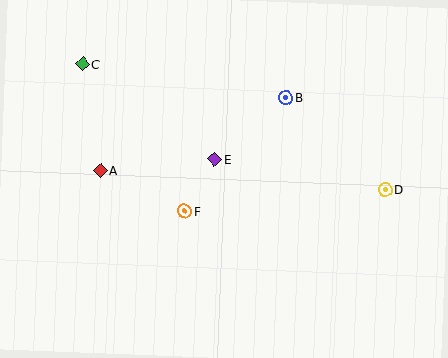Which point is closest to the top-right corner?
Point B is closest to the top-right corner.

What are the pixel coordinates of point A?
Point A is at (100, 170).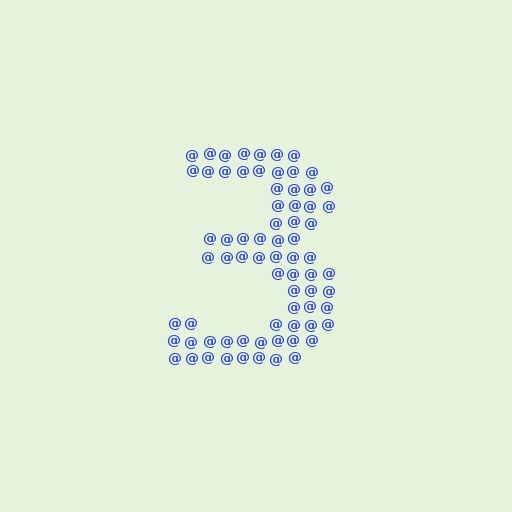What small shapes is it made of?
It is made of small at signs.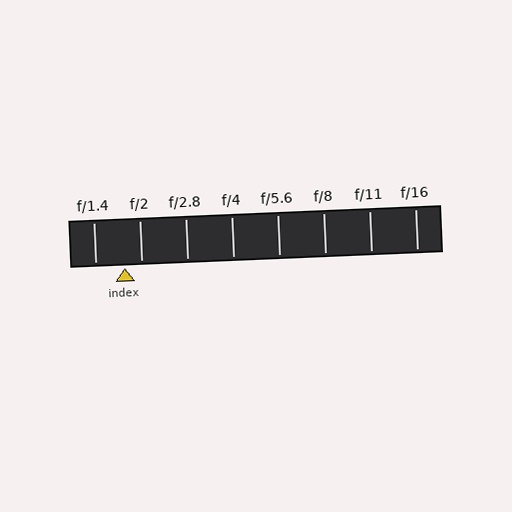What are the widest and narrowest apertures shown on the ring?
The widest aperture shown is f/1.4 and the narrowest is f/16.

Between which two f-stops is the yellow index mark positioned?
The index mark is between f/1.4 and f/2.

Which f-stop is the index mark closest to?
The index mark is closest to f/2.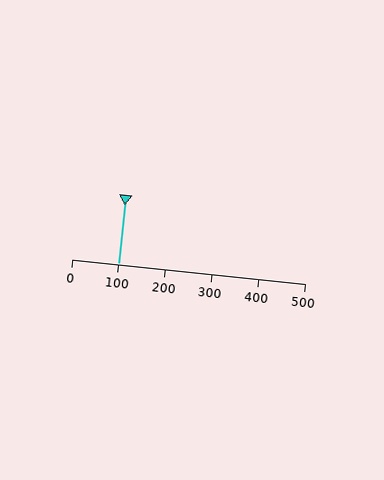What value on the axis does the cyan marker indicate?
The marker indicates approximately 100.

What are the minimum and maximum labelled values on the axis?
The axis runs from 0 to 500.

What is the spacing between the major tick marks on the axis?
The major ticks are spaced 100 apart.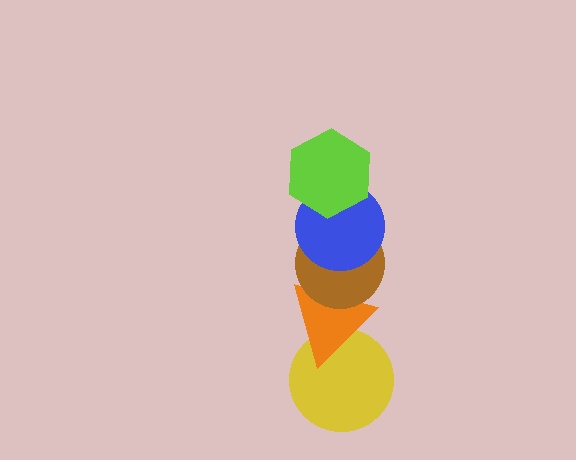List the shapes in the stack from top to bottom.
From top to bottom: the lime hexagon, the blue circle, the brown circle, the orange triangle, the yellow circle.